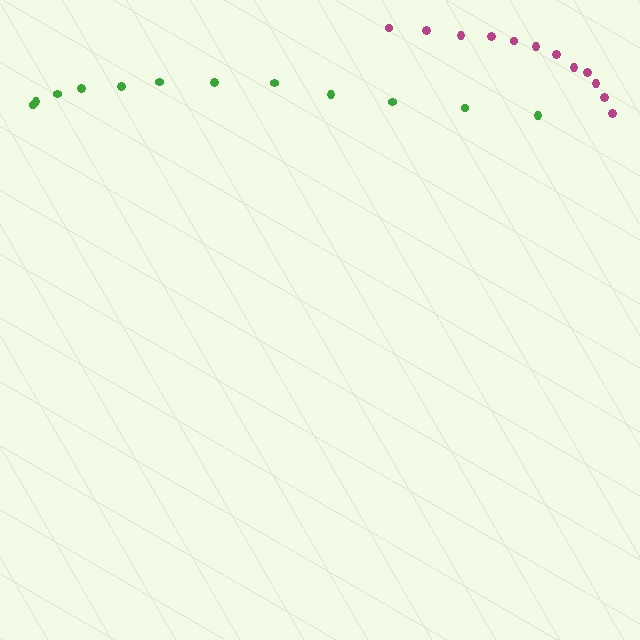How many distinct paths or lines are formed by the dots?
There are 2 distinct paths.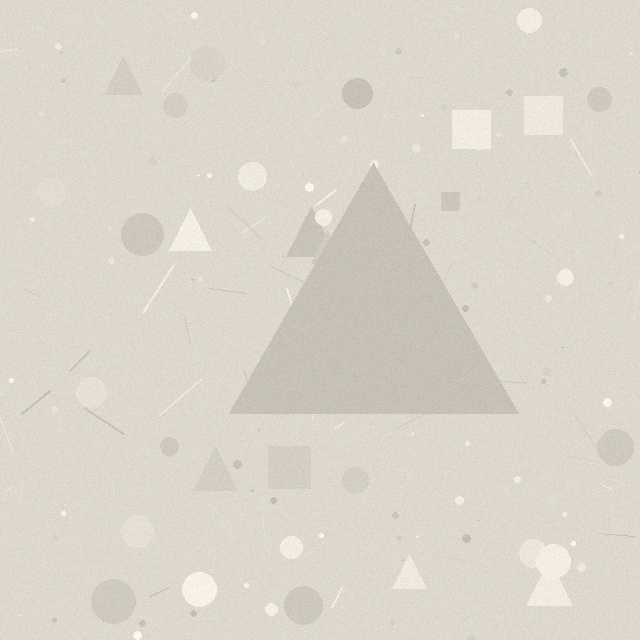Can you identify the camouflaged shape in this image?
The camouflaged shape is a triangle.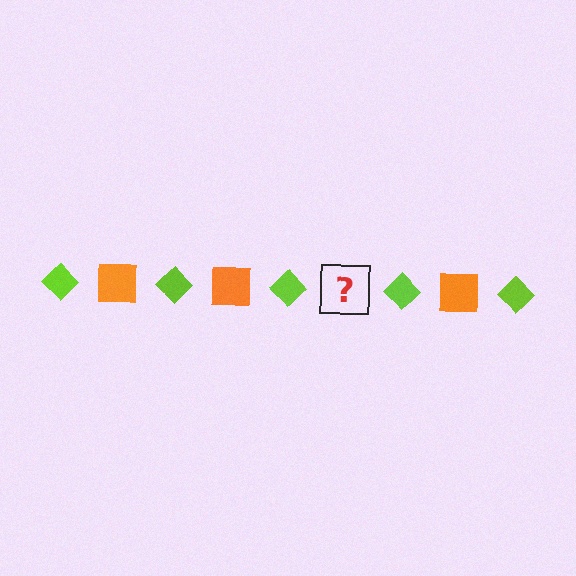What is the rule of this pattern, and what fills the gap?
The rule is that the pattern alternates between lime diamond and orange square. The gap should be filled with an orange square.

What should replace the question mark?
The question mark should be replaced with an orange square.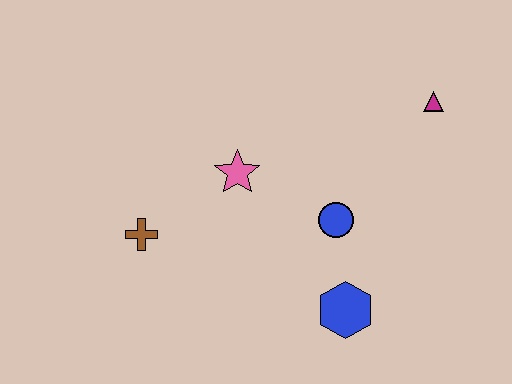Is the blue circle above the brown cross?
Yes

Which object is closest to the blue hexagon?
The blue circle is closest to the blue hexagon.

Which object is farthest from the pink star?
The magenta triangle is farthest from the pink star.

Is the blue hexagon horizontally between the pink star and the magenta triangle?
Yes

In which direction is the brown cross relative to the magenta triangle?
The brown cross is to the left of the magenta triangle.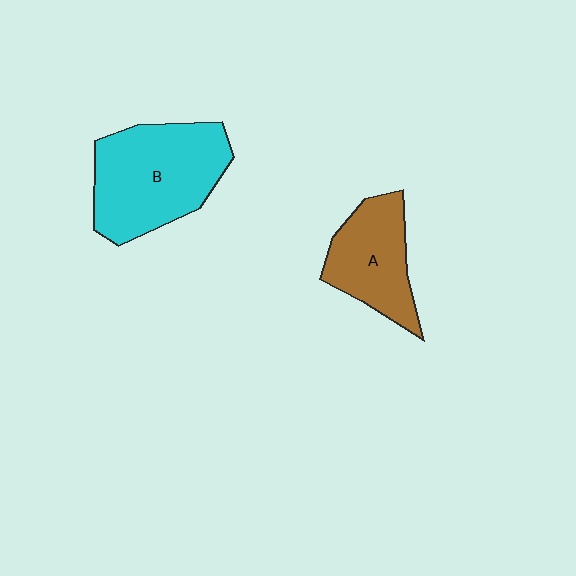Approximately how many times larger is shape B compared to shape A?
Approximately 1.5 times.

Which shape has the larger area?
Shape B (cyan).